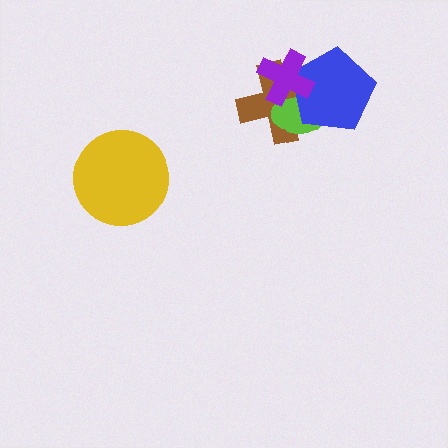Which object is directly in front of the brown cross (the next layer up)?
The lime ellipse is directly in front of the brown cross.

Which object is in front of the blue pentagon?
The purple cross is in front of the blue pentagon.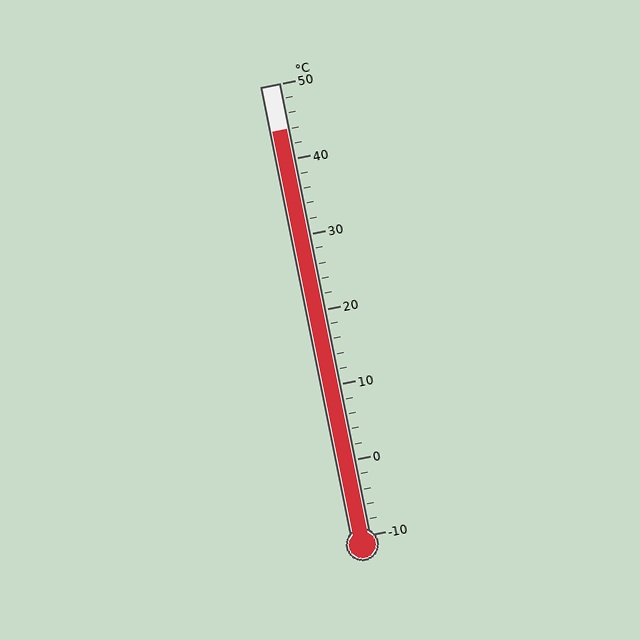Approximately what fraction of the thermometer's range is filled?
The thermometer is filled to approximately 90% of its range.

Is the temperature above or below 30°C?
The temperature is above 30°C.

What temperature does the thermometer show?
The thermometer shows approximately 44°C.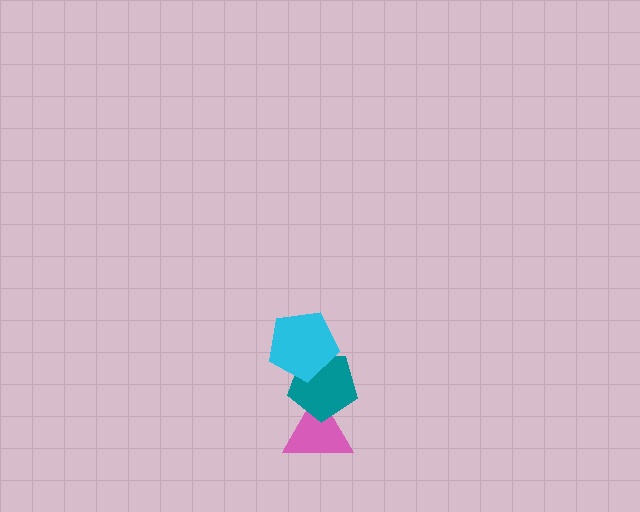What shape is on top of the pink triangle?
The teal pentagon is on top of the pink triangle.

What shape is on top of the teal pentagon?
The cyan pentagon is on top of the teal pentagon.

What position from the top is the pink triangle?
The pink triangle is 3rd from the top.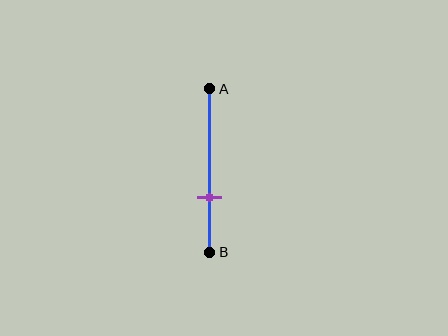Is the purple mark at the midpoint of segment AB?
No, the mark is at about 65% from A, not at the 50% midpoint.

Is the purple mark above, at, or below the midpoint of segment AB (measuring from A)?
The purple mark is below the midpoint of segment AB.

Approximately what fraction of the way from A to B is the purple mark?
The purple mark is approximately 65% of the way from A to B.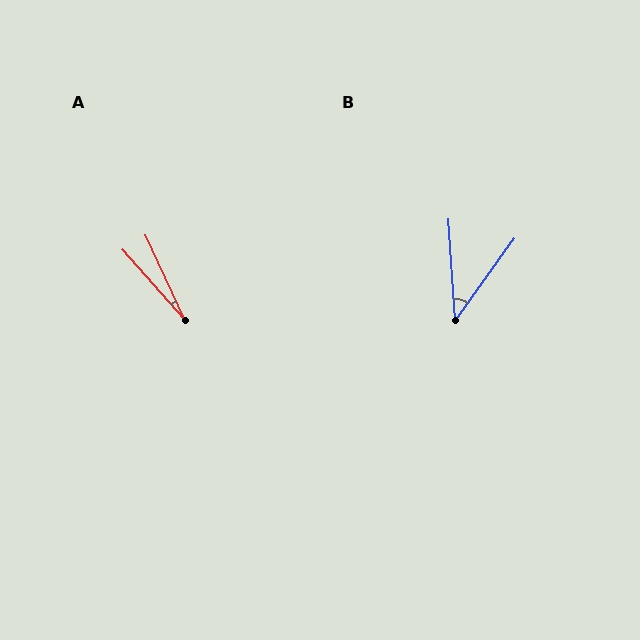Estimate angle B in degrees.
Approximately 40 degrees.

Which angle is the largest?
B, at approximately 40 degrees.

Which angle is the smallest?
A, at approximately 17 degrees.